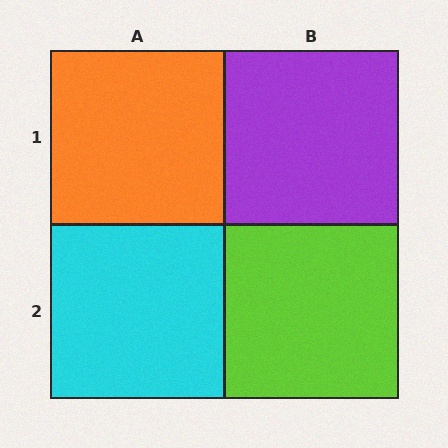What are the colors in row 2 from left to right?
Cyan, lime.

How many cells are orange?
1 cell is orange.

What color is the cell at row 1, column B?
Purple.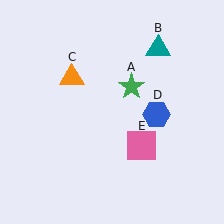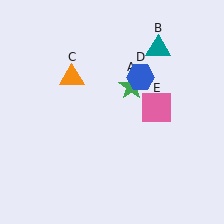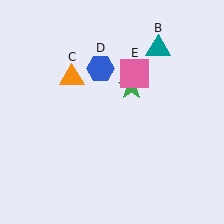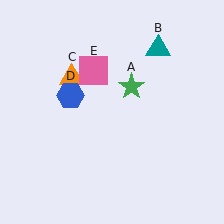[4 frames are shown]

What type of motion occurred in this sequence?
The blue hexagon (object D), pink square (object E) rotated counterclockwise around the center of the scene.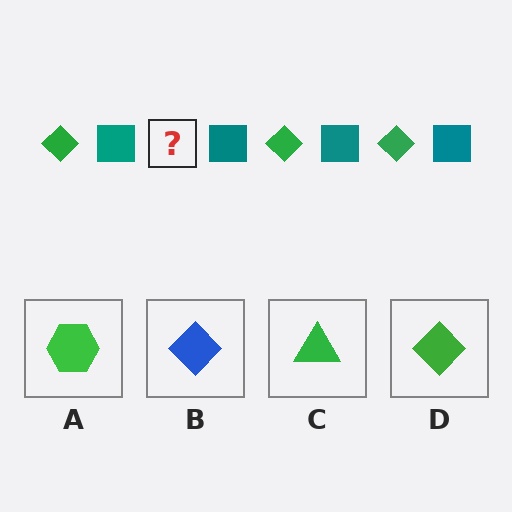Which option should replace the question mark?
Option D.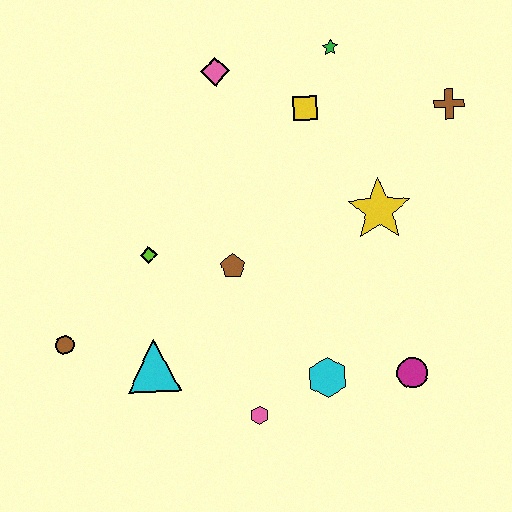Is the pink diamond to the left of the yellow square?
Yes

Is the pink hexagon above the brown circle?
No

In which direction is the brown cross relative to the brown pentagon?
The brown cross is to the right of the brown pentagon.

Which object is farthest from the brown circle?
The brown cross is farthest from the brown circle.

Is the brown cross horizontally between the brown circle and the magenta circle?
No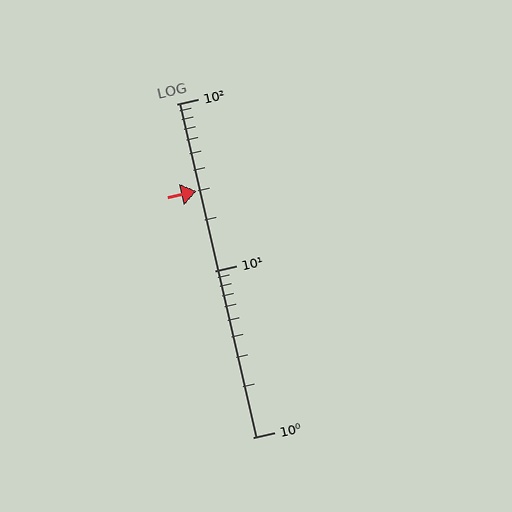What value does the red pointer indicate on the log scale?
The pointer indicates approximately 30.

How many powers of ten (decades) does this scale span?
The scale spans 2 decades, from 1 to 100.